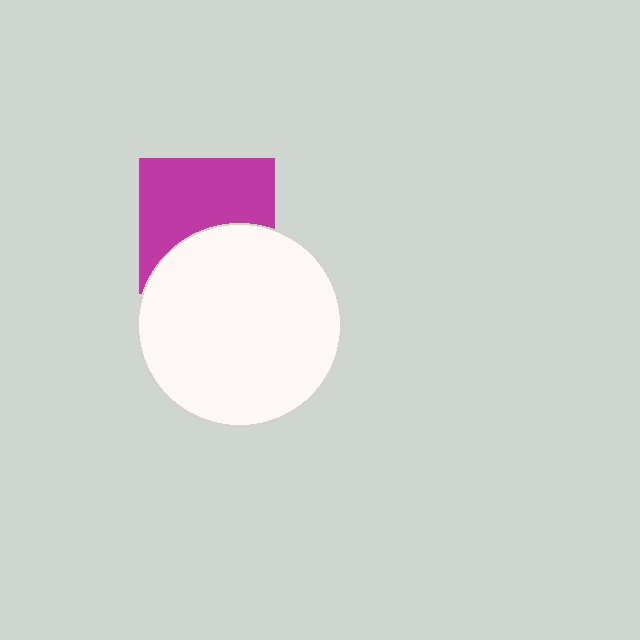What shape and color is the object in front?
The object in front is a white circle.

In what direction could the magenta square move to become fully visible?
The magenta square could move up. That would shift it out from behind the white circle entirely.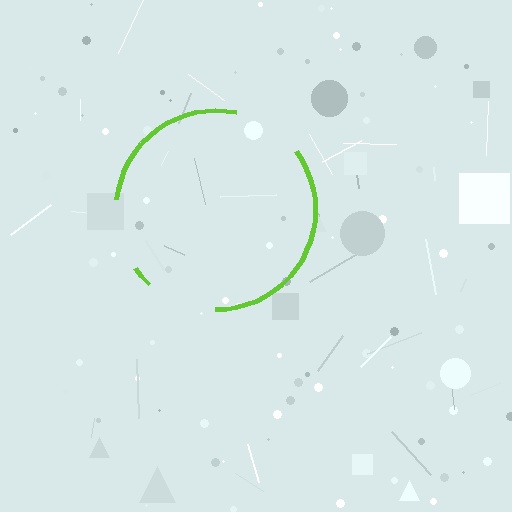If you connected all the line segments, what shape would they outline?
They would outline a circle.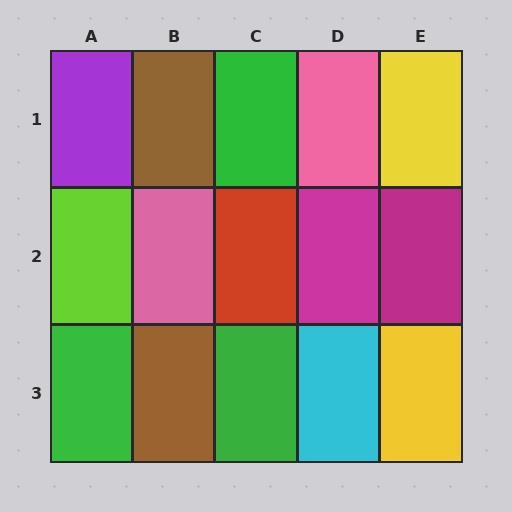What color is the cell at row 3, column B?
Brown.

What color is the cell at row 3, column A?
Green.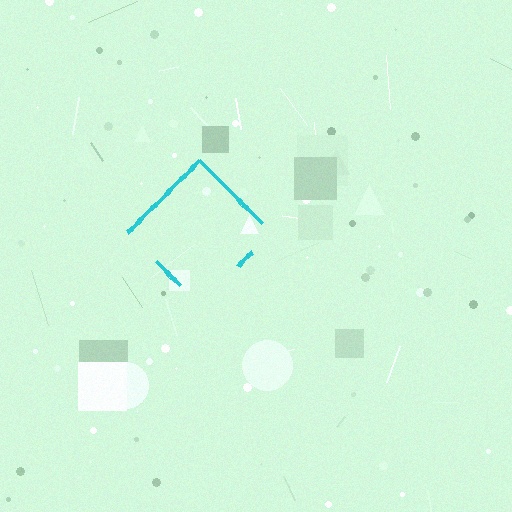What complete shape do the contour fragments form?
The contour fragments form a diamond.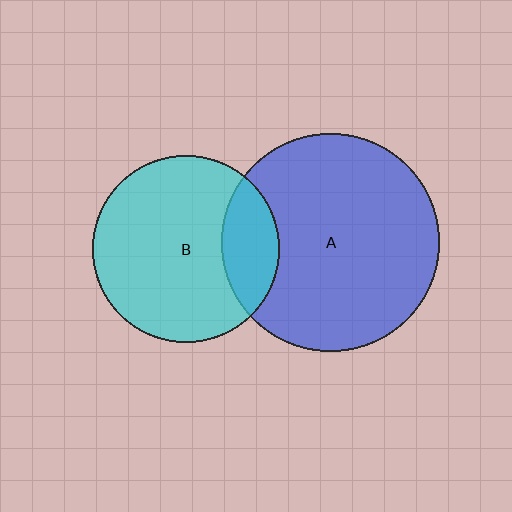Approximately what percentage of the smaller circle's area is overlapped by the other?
Approximately 20%.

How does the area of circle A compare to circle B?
Approximately 1.4 times.